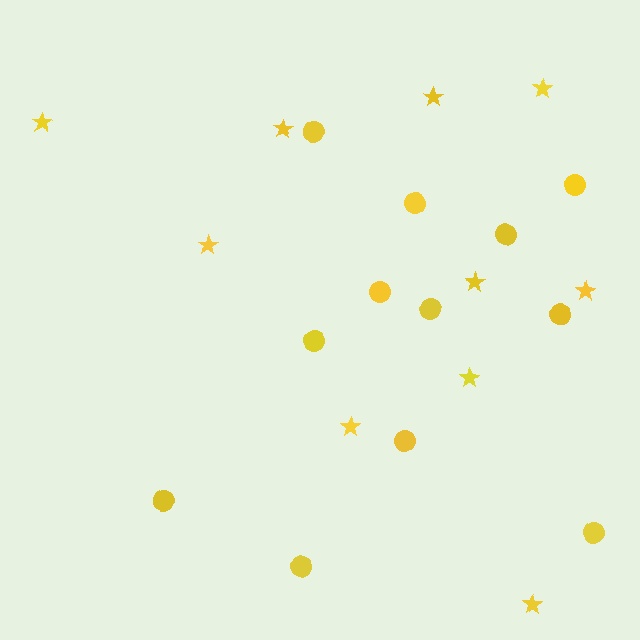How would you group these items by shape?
There are 2 groups: one group of stars (10) and one group of circles (12).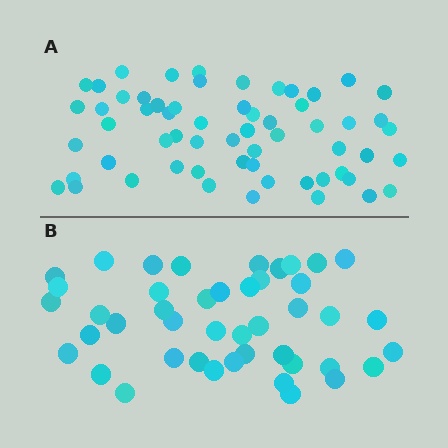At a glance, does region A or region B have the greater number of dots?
Region A (the top region) has more dots.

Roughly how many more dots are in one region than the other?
Region A has approximately 15 more dots than region B.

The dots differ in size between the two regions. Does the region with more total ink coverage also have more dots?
No. Region B has more total ink coverage because its dots are larger, but region A actually contains more individual dots. Total area can be misleading — the number of items is what matters here.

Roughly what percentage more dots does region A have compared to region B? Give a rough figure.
About 35% more.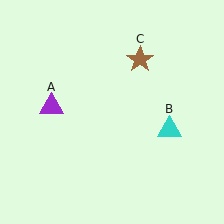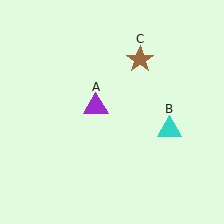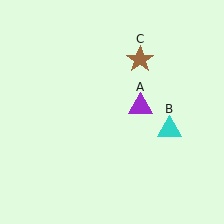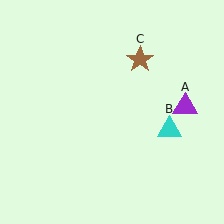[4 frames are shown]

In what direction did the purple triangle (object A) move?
The purple triangle (object A) moved right.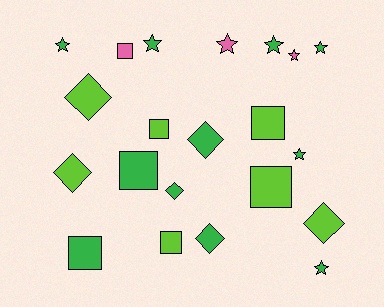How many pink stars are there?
There are 2 pink stars.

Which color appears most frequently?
Green, with 11 objects.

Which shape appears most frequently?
Star, with 8 objects.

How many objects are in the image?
There are 21 objects.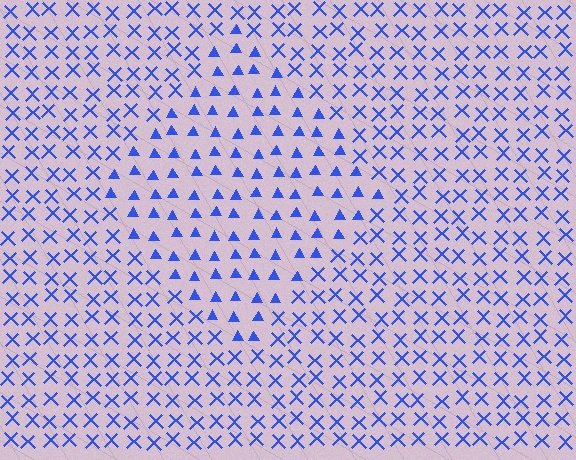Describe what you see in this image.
The image is filled with small blue elements arranged in a uniform grid. A diamond-shaped region contains triangles, while the surrounding area contains X marks. The boundary is defined purely by the change in element shape.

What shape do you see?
I see a diamond.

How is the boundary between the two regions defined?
The boundary is defined by a change in element shape: triangles inside vs. X marks outside. All elements share the same color and spacing.